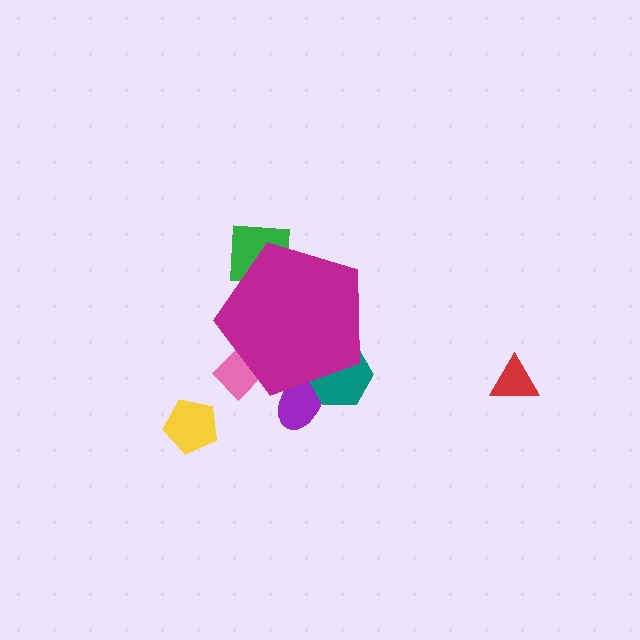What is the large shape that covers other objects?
A magenta pentagon.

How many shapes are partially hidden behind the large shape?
4 shapes are partially hidden.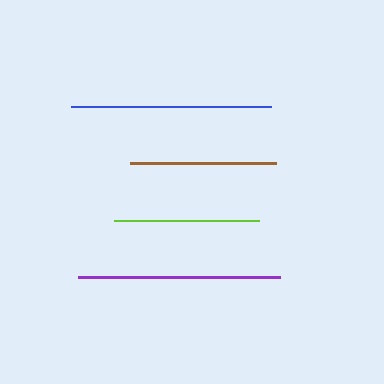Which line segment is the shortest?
The lime line is the shortest at approximately 145 pixels.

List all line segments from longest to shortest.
From longest to shortest: purple, blue, brown, lime.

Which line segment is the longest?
The purple line is the longest at approximately 202 pixels.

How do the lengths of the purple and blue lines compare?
The purple and blue lines are approximately the same length.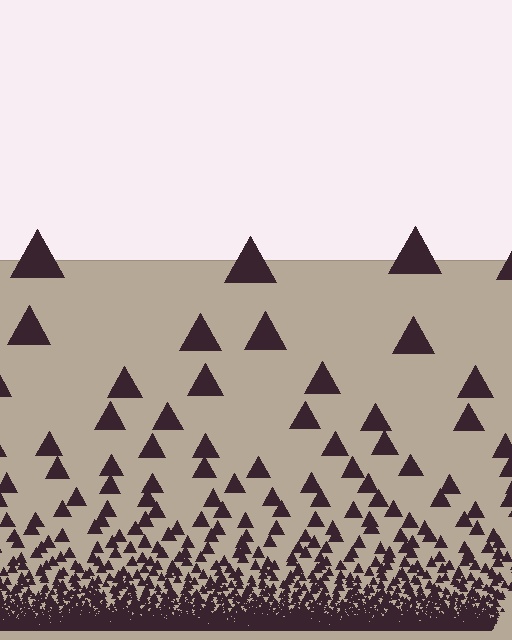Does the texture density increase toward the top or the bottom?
Density increases toward the bottom.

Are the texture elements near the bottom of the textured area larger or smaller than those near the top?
Smaller. The gradient is inverted — elements near the bottom are smaller and denser.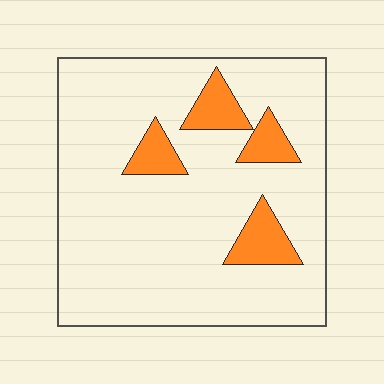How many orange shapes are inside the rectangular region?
4.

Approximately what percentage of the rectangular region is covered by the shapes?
Approximately 15%.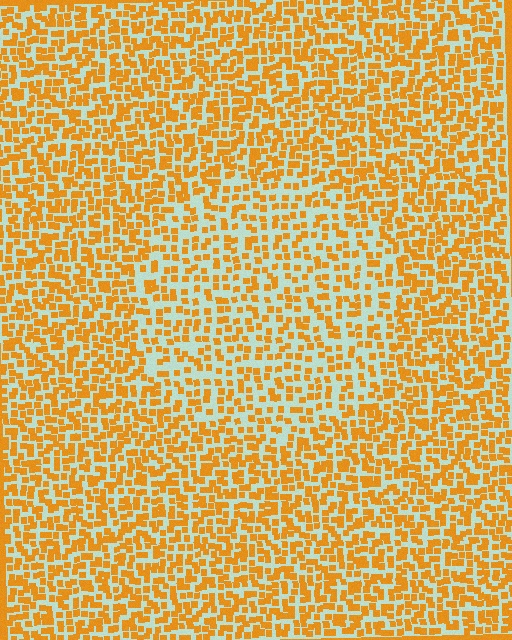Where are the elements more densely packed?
The elements are more densely packed outside the circle boundary.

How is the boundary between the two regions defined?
The boundary is defined by a change in element density (approximately 1.6x ratio). All elements are the same color, size, and shape.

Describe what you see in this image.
The image contains small orange elements arranged at two different densities. A circle-shaped region is visible where the elements are less densely packed than the surrounding area.